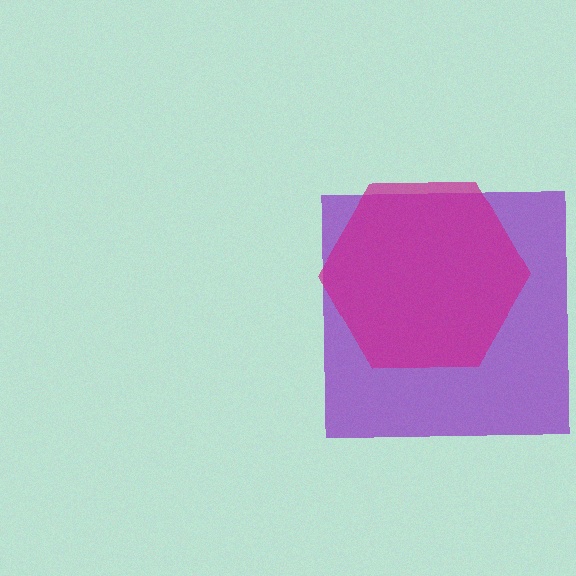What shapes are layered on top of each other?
The layered shapes are: a purple square, a magenta hexagon.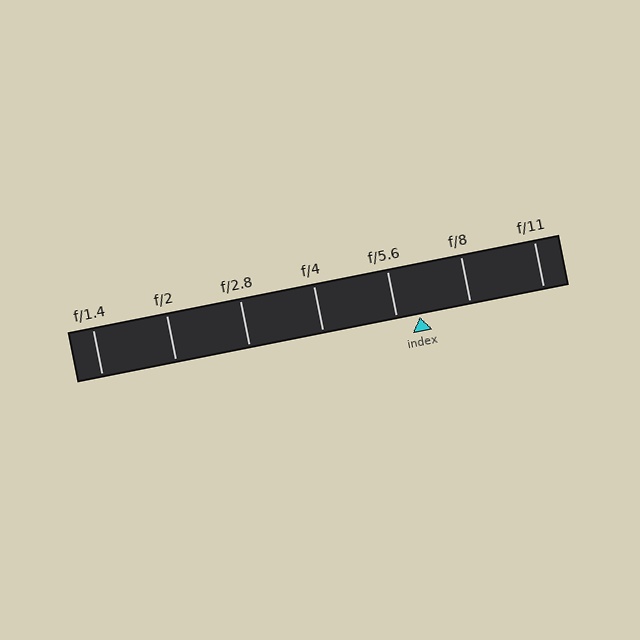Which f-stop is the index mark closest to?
The index mark is closest to f/5.6.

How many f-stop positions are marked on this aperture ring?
There are 7 f-stop positions marked.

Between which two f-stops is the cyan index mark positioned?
The index mark is between f/5.6 and f/8.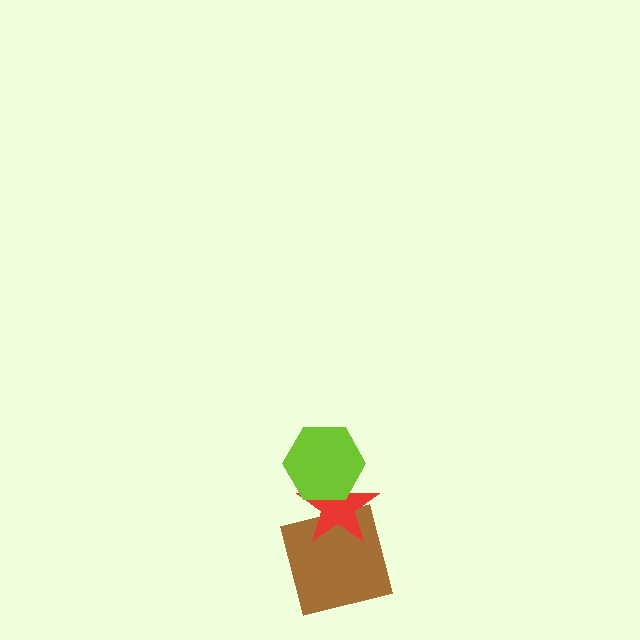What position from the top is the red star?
The red star is 2nd from the top.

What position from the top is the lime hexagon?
The lime hexagon is 1st from the top.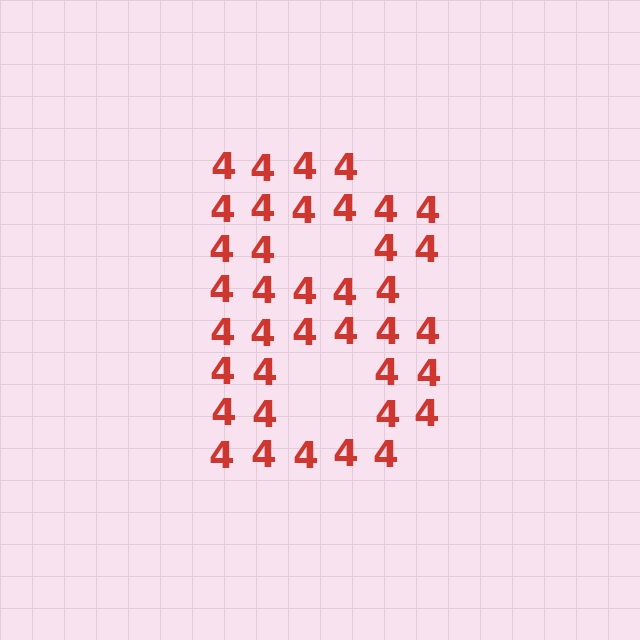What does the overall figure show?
The overall figure shows the letter B.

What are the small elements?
The small elements are digit 4's.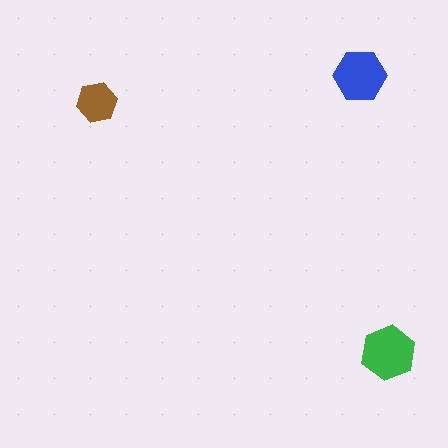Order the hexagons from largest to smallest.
the green one, the blue one, the brown one.